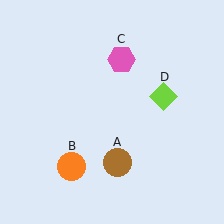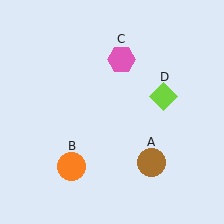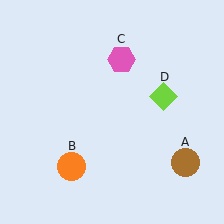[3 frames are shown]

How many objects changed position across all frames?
1 object changed position: brown circle (object A).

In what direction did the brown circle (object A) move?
The brown circle (object A) moved right.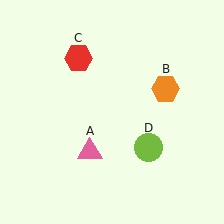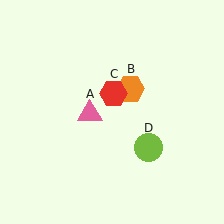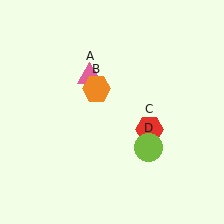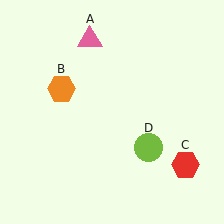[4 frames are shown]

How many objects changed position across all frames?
3 objects changed position: pink triangle (object A), orange hexagon (object B), red hexagon (object C).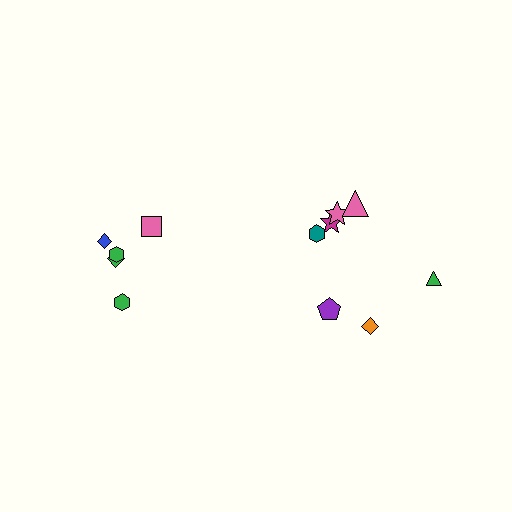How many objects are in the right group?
There are 7 objects.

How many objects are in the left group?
There are 5 objects.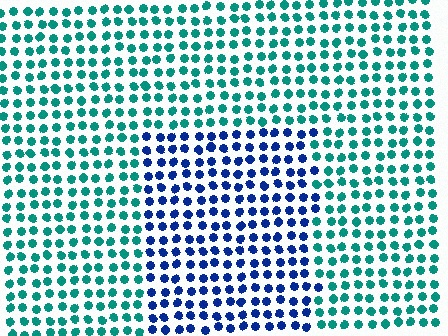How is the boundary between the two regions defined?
The boundary is defined purely by a slight shift in hue (about 54 degrees). Spacing, size, and orientation are identical on both sides.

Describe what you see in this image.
The image is filled with small teal elements in a uniform arrangement. A rectangle-shaped region is visible where the elements are tinted to a slightly different hue, forming a subtle color boundary.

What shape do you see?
I see a rectangle.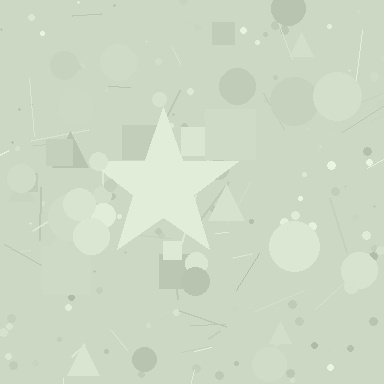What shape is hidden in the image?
A star is hidden in the image.